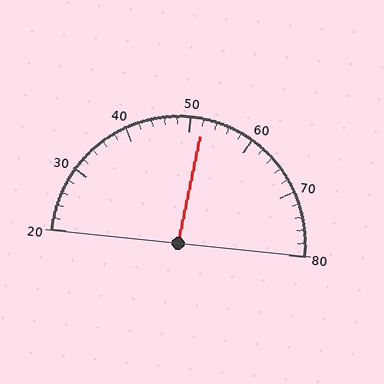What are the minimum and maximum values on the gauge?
The gauge ranges from 20 to 80.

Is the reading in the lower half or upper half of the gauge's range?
The reading is in the upper half of the range (20 to 80).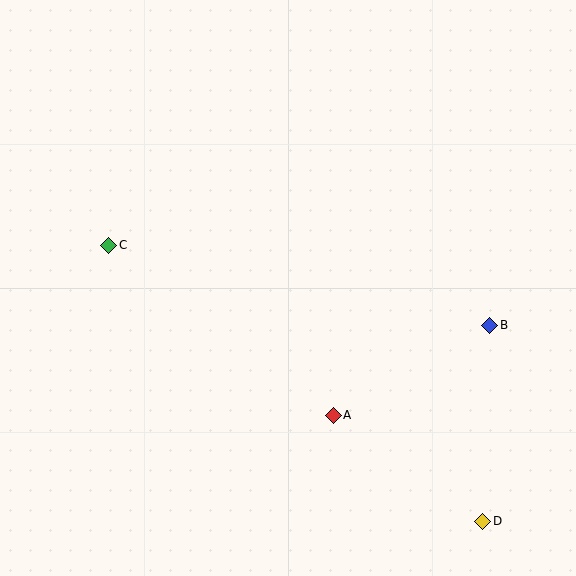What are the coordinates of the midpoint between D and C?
The midpoint between D and C is at (296, 383).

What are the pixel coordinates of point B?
Point B is at (490, 325).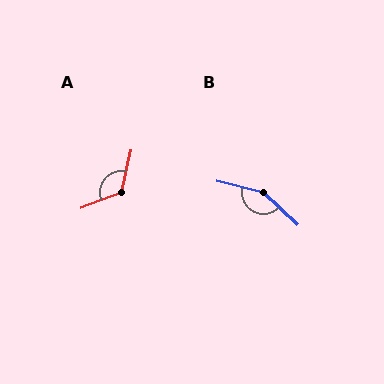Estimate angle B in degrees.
Approximately 150 degrees.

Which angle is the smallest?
A, at approximately 124 degrees.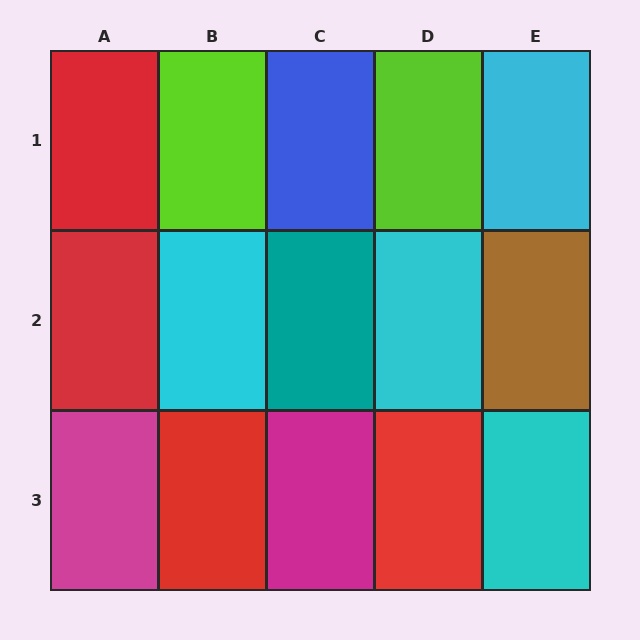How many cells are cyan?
4 cells are cyan.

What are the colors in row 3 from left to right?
Magenta, red, magenta, red, cyan.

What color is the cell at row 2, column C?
Teal.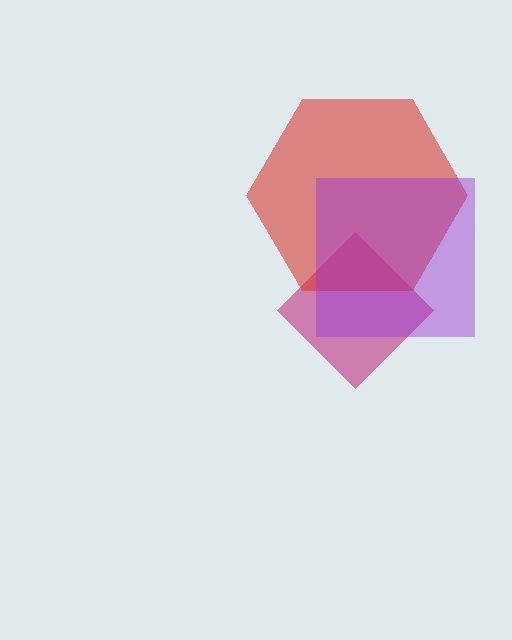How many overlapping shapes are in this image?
There are 3 overlapping shapes in the image.